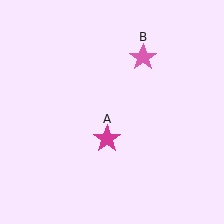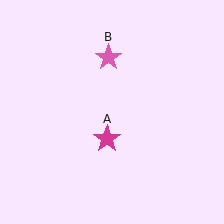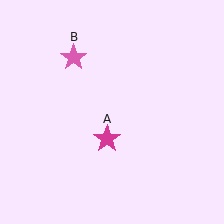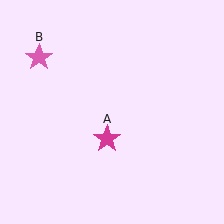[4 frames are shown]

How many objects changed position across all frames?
1 object changed position: pink star (object B).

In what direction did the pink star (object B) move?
The pink star (object B) moved left.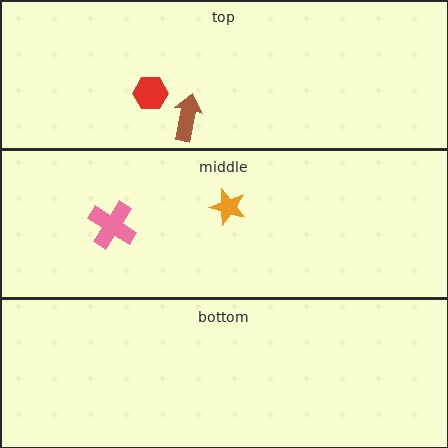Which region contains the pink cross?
The middle region.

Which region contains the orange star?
The middle region.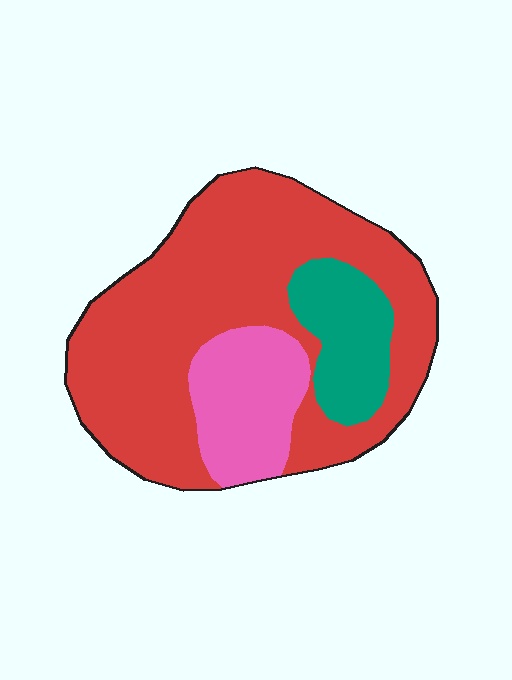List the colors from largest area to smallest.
From largest to smallest: red, pink, teal.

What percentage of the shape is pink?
Pink covers 18% of the shape.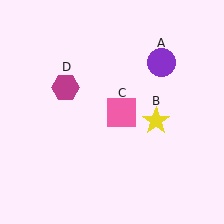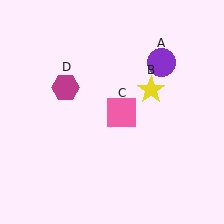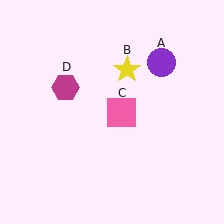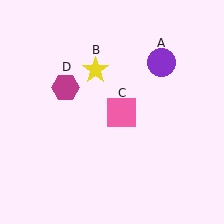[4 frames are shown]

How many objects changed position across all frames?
1 object changed position: yellow star (object B).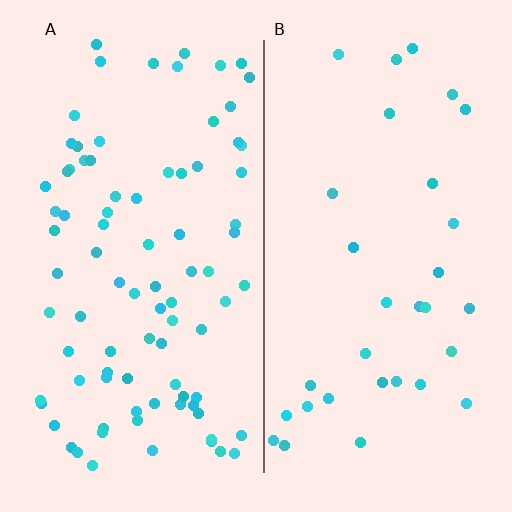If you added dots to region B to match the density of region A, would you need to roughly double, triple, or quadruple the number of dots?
Approximately triple.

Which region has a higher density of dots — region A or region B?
A (the left).